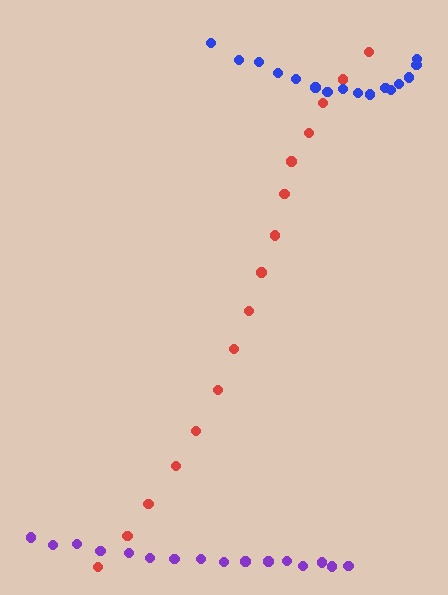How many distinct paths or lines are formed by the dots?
There are 3 distinct paths.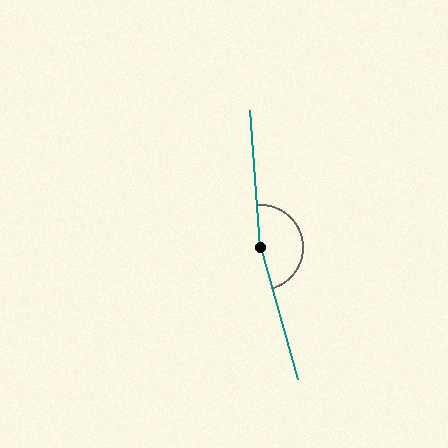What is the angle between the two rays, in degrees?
Approximately 169 degrees.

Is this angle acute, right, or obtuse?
It is obtuse.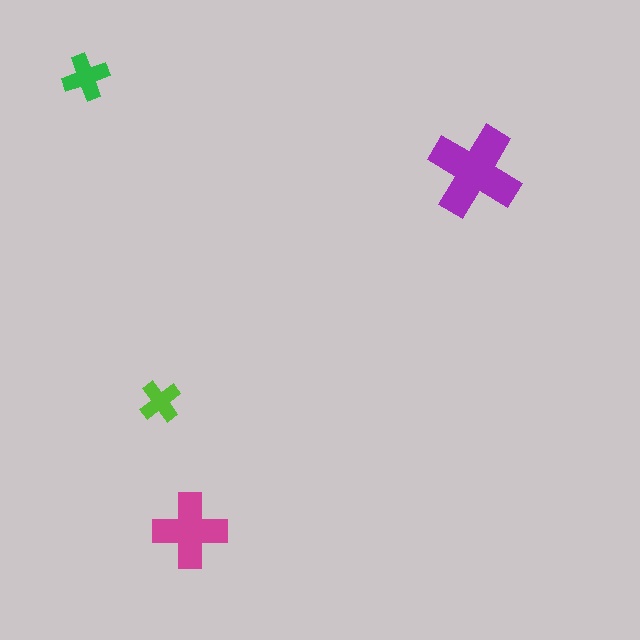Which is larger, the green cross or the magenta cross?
The magenta one.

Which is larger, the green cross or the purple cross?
The purple one.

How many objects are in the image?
There are 4 objects in the image.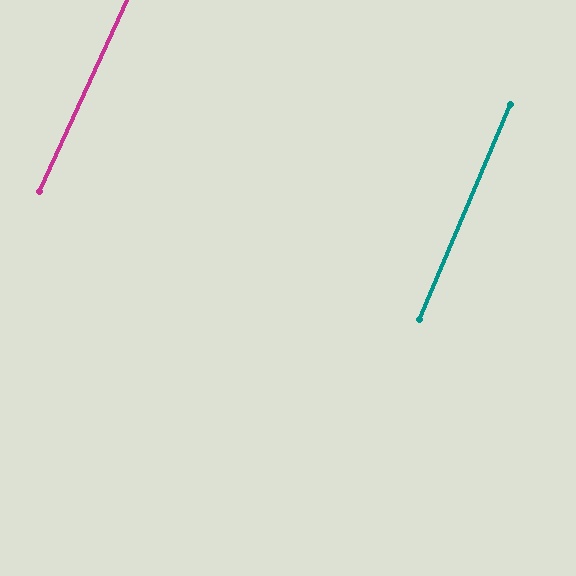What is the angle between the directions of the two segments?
Approximately 1 degree.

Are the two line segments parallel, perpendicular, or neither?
Parallel — their directions differ by only 1.4°.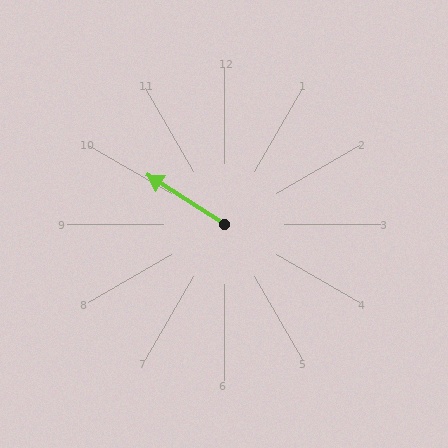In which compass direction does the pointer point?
Northwest.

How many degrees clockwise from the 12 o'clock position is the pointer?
Approximately 302 degrees.